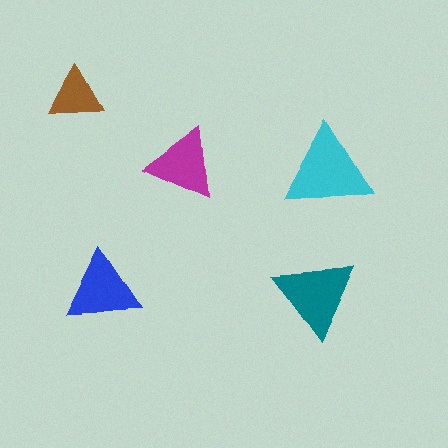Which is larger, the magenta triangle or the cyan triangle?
The cyan one.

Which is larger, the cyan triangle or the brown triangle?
The cyan one.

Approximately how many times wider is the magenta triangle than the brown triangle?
About 1.5 times wider.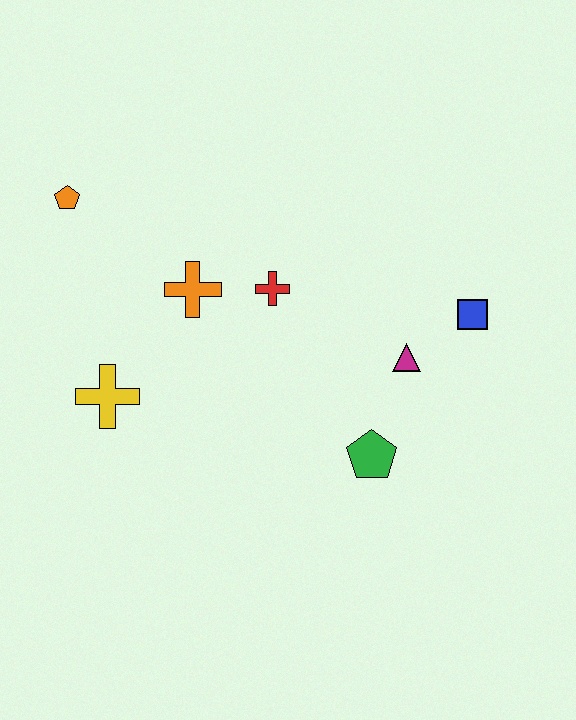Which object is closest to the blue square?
The magenta triangle is closest to the blue square.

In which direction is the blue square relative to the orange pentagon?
The blue square is to the right of the orange pentagon.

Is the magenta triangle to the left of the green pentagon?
No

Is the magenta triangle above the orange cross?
No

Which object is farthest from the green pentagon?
The orange pentagon is farthest from the green pentagon.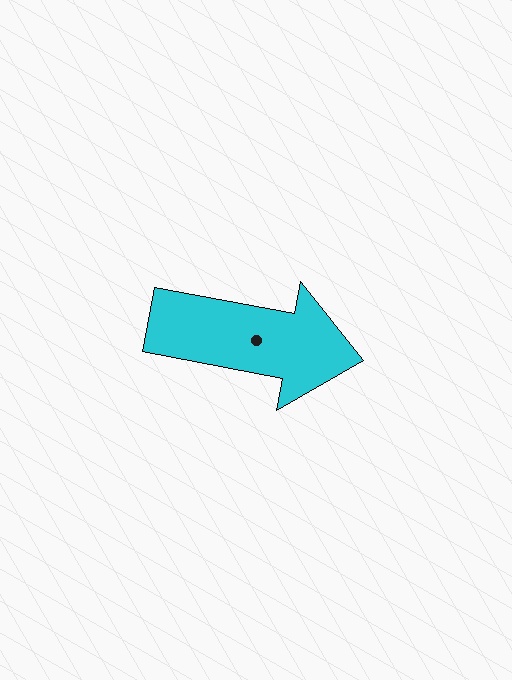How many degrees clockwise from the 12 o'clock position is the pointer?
Approximately 101 degrees.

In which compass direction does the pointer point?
East.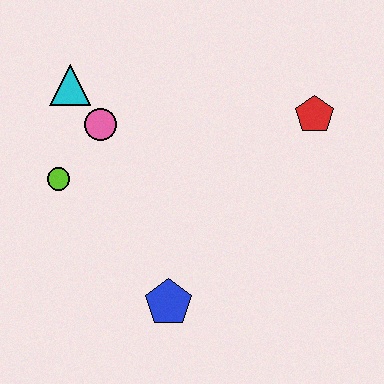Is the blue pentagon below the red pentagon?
Yes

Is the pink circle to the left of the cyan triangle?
No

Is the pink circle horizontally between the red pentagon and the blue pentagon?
No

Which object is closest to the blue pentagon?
The lime circle is closest to the blue pentagon.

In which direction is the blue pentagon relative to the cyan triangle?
The blue pentagon is below the cyan triangle.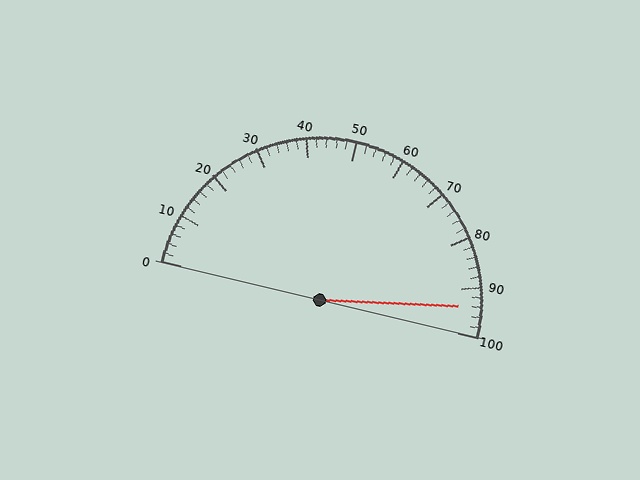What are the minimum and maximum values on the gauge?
The gauge ranges from 0 to 100.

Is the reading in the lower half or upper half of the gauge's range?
The reading is in the upper half of the range (0 to 100).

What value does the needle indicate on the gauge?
The needle indicates approximately 94.